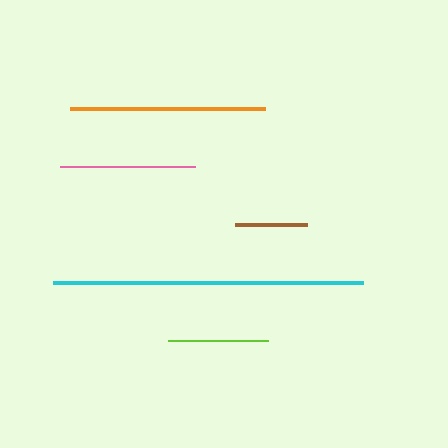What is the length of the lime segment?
The lime segment is approximately 100 pixels long.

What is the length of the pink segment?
The pink segment is approximately 135 pixels long.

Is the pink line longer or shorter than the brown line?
The pink line is longer than the brown line.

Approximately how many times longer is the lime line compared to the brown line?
The lime line is approximately 1.4 times the length of the brown line.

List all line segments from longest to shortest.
From longest to shortest: cyan, orange, pink, lime, brown.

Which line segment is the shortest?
The brown line is the shortest at approximately 71 pixels.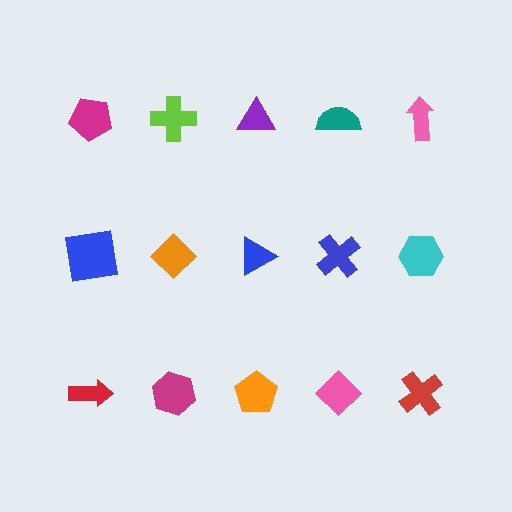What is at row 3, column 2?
A magenta hexagon.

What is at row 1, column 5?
A pink arrow.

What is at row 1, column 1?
A magenta pentagon.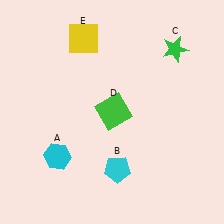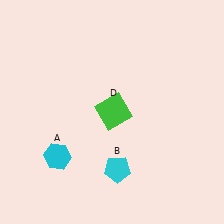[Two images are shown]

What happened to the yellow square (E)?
The yellow square (E) was removed in Image 2. It was in the top-left area of Image 1.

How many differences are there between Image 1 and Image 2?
There are 2 differences between the two images.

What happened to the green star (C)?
The green star (C) was removed in Image 2. It was in the top-right area of Image 1.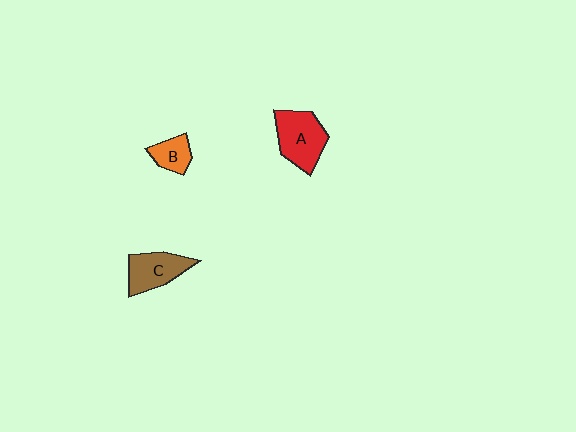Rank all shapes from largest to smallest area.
From largest to smallest: A (red), C (brown), B (orange).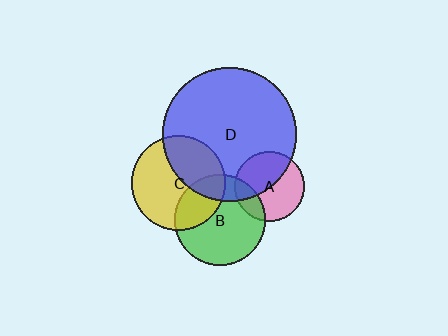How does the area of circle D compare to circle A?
Approximately 3.7 times.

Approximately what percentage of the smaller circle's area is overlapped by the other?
Approximately 20%.